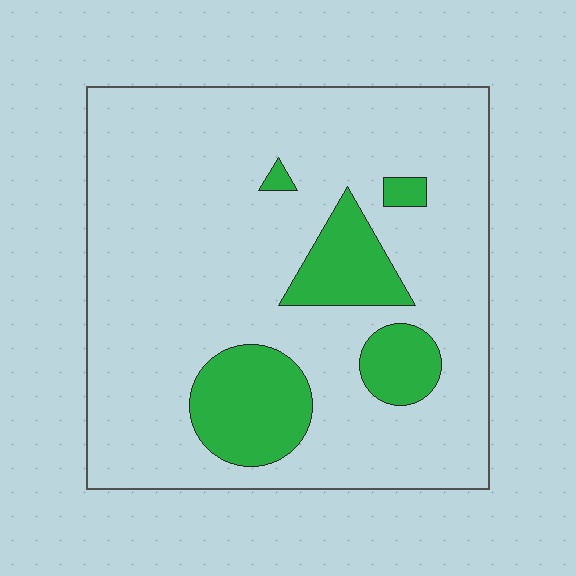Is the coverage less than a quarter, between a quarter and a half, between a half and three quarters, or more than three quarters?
Less than a quarter.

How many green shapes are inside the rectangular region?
5.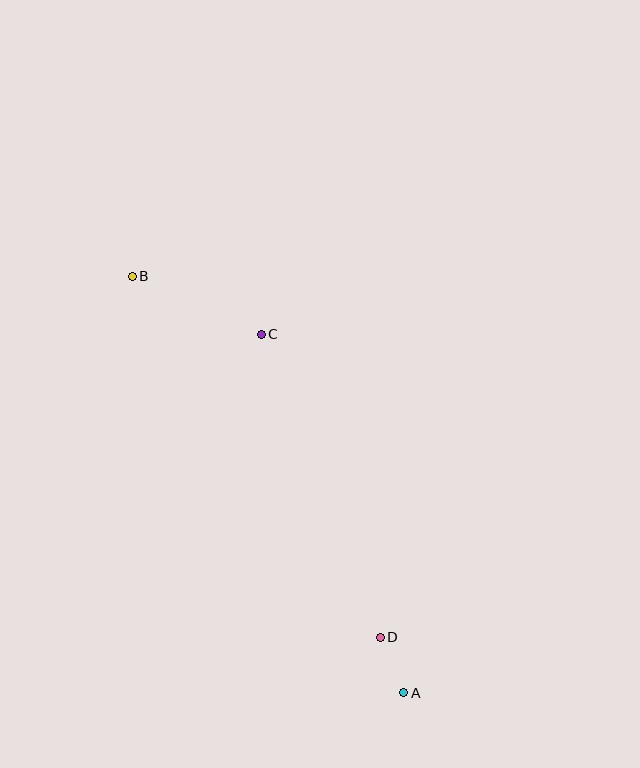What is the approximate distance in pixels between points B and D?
The distance between B and D is approximately 438 pixels.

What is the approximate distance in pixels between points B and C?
The distance between B and C is approximately 141 pixels.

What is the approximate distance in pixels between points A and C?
The distance between A and C is approximately 386 pixels.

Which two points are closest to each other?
Points A and D are closest to each other.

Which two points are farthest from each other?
Points A and B are farthest from each other.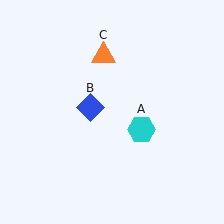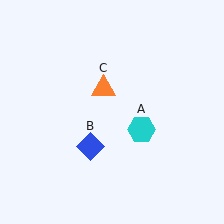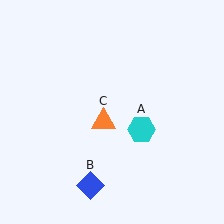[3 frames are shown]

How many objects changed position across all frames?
2 objects changed position: blue diamond (object B), orange triangle (object C).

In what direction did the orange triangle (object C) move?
The orange triangle (object C) moved down.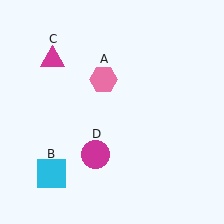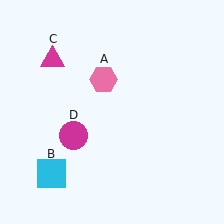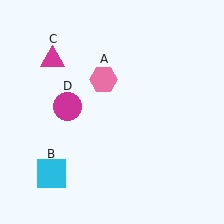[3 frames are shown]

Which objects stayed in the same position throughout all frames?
Pink hexagon (object A) and cyan square (object B) and magenta triangle (object C) remained stationary.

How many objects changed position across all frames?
1 object changed position: magenta circle (object D).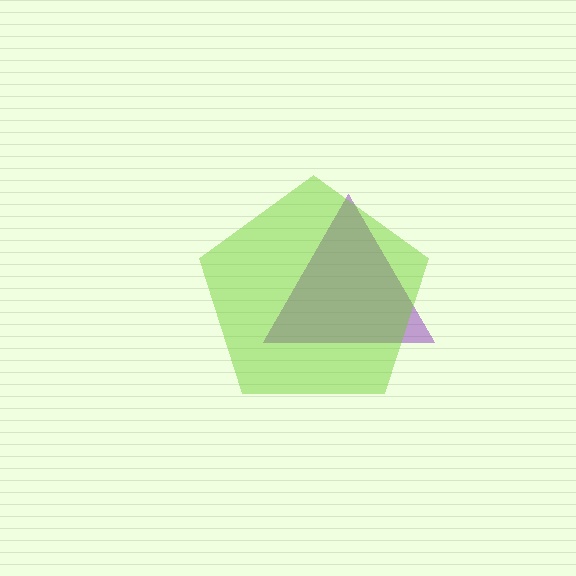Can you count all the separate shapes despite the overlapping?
Yes, there are 2 separate shapes.